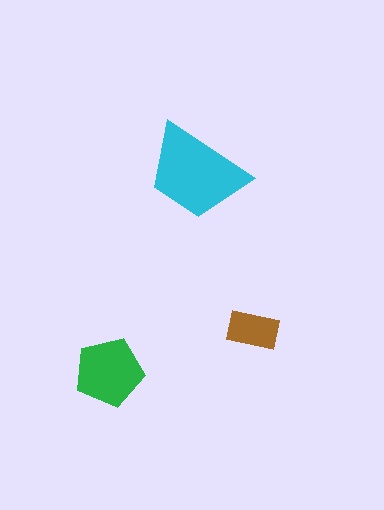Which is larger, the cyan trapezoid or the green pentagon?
The cyan trapezoid.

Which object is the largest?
The cyan trapezoid.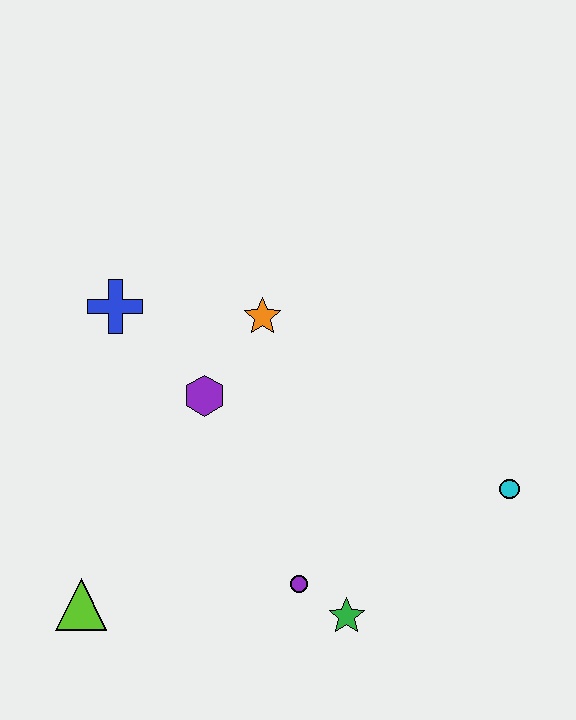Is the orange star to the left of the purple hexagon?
No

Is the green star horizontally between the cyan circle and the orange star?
Yes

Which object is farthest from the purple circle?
The blue cross is farthest from the purple circle.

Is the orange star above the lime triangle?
Yes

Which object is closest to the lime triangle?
The purple circle is closest to the lime triangle.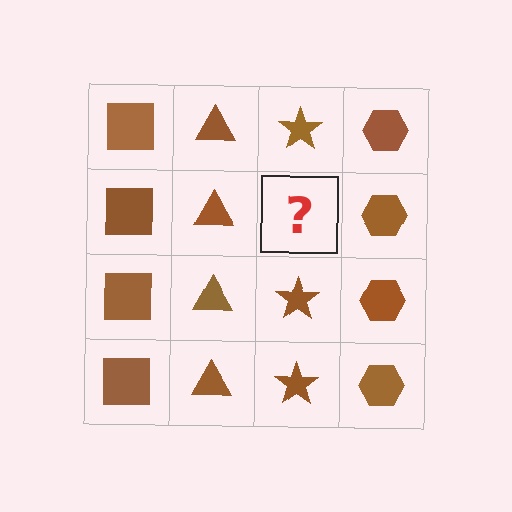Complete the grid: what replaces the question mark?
The question mark should be replaced with a brown star.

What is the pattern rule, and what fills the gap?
The rule is that each column has a consistent shape. The gap should be filled with a brown star.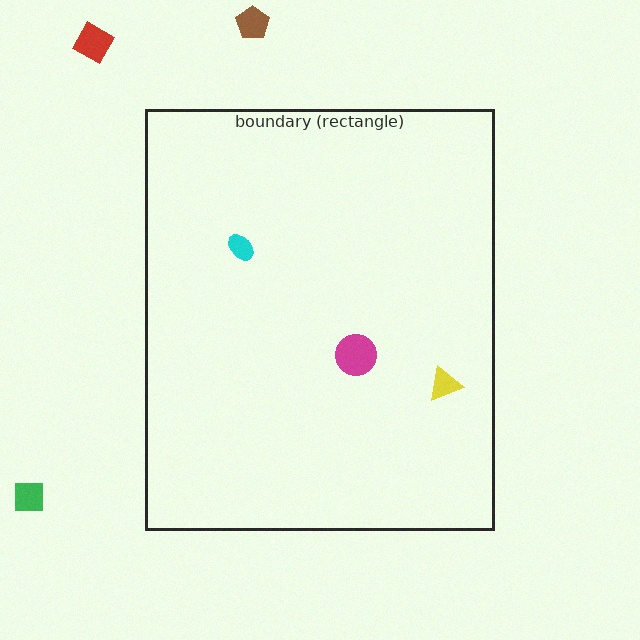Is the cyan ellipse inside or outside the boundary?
Inside.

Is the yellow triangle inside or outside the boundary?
Inside.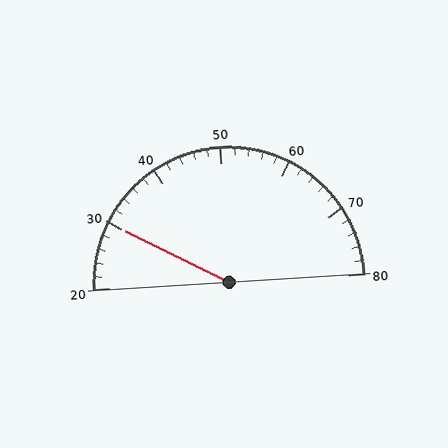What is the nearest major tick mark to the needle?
The nearest major tick mark is 30.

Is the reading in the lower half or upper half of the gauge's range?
The reading is in the lower half of the range (20 to 80).